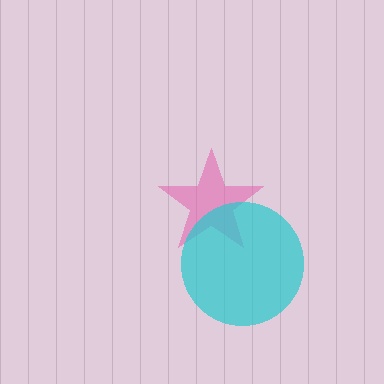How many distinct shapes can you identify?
There are 2 distinct shapes: a pink star, a cyan circle.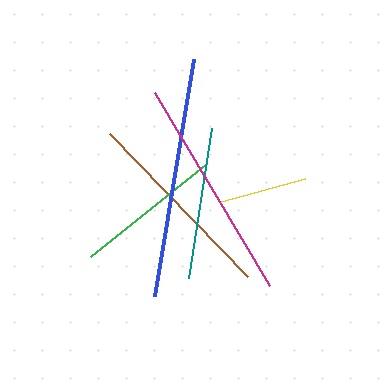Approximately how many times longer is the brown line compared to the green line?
The brown line is approximately 1.3 times the length of the green line.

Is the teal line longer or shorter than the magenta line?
The magenta line is longer than the teal line.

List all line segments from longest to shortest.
From longest to shortest: blue, magenta, brown, teal, green, yellow.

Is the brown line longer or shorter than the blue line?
The blue line is longer than the brown line.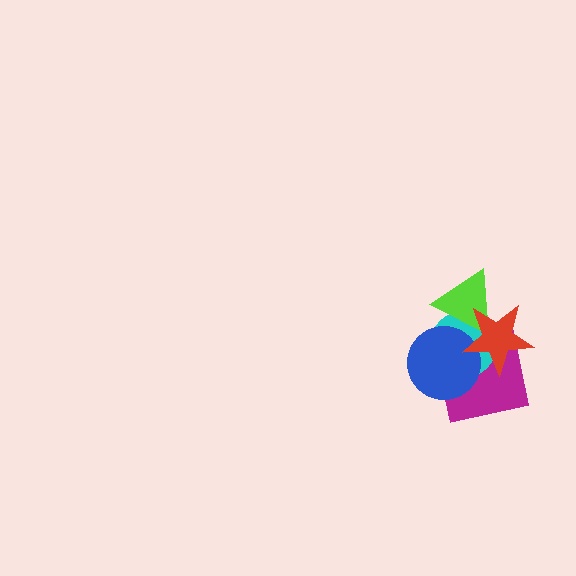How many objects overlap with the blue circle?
4 objects overlap with the blue circle.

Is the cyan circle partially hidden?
Yes, it is partially covered by another shape.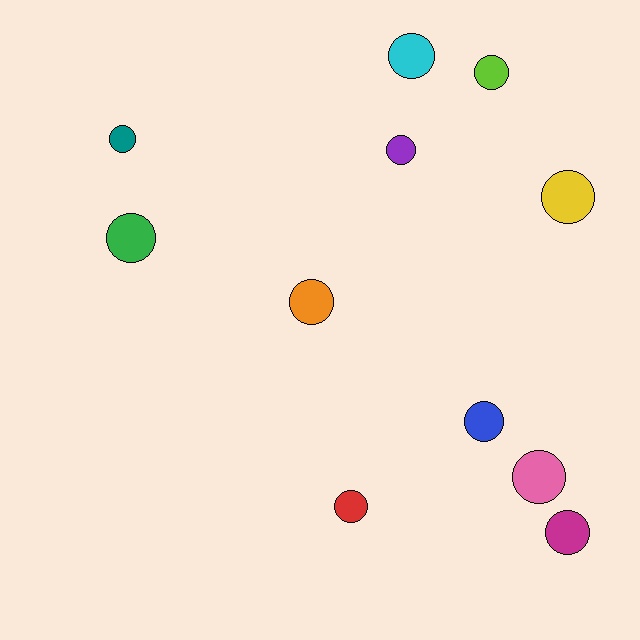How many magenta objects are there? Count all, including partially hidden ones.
There is 1 magenta object.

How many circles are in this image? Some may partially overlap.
There are 11 circles.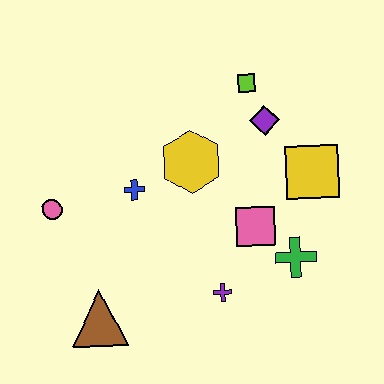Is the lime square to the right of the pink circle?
Yes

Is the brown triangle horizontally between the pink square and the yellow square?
No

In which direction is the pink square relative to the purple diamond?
The pink square is below the purple diamond.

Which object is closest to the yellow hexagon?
The blue cross is closest to the yellow hexagon.